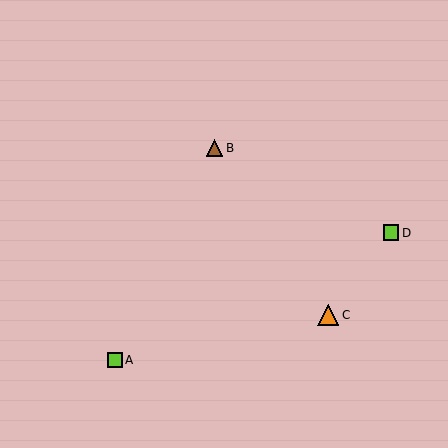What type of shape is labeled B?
Shape B is a brown triangle.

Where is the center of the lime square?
The center of the lime square is at (115, 360).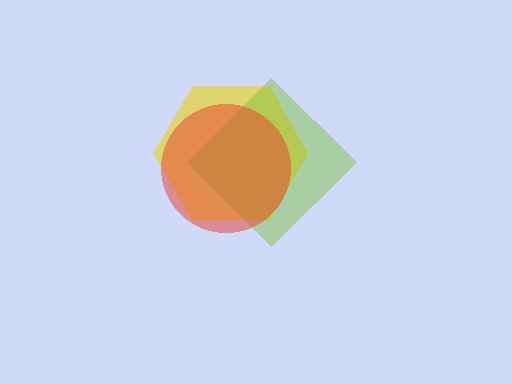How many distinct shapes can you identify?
There are 3 distinct shapes: a yellow hexagon, a lime diamond, a red circle.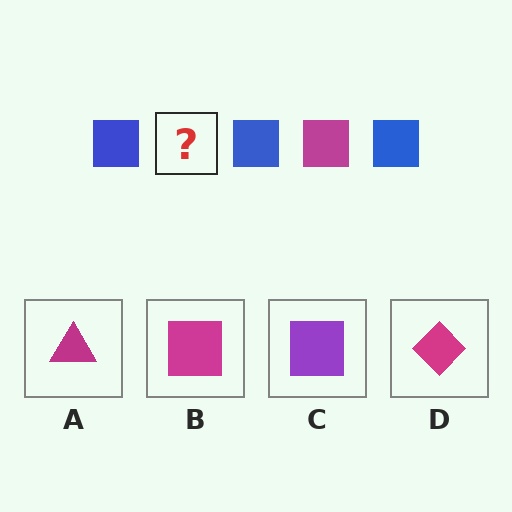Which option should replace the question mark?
Option B.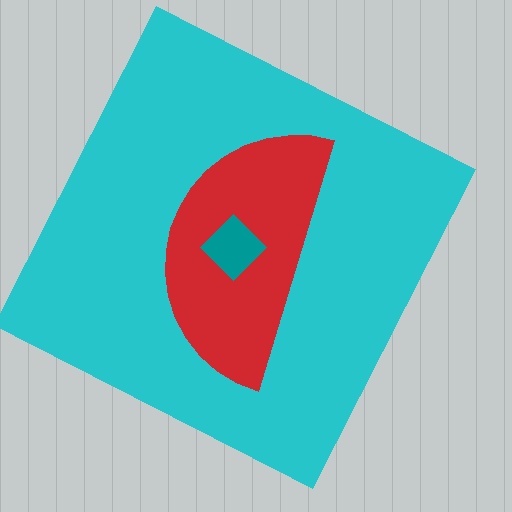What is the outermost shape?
The cyan square.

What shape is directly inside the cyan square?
The red semicircle.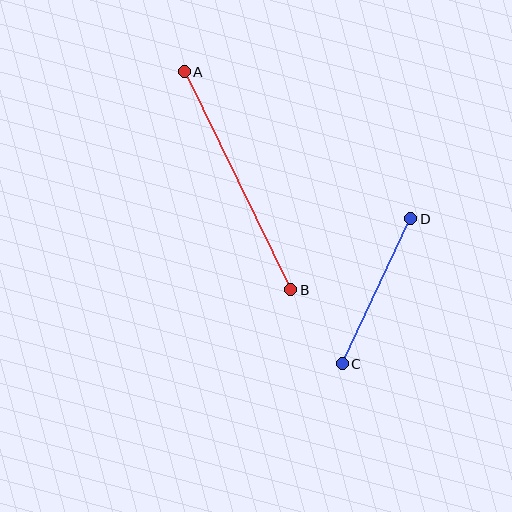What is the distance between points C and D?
The distance is approximately 160 pixels.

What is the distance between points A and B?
The distance is approximately 243 pixels.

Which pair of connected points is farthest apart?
Points A and B are farthest apart.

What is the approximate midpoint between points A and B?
The midpoint is at approximately (238, 181) pixels.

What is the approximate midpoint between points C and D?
The midpoint is at approximately (376, 291) pixels.